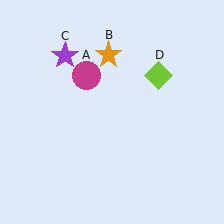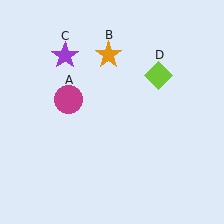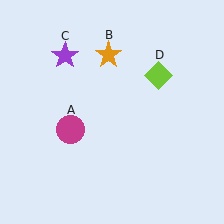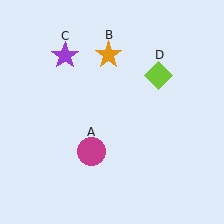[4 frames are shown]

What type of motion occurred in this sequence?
The magenta circle (object A) rotated counterclockwise around the center of the scene.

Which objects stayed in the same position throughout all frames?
Orange star (object B) and purple star (object C) and lime diamond (object D) remained stationary.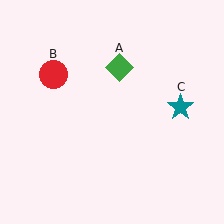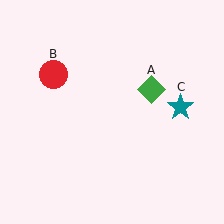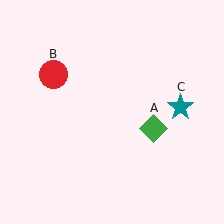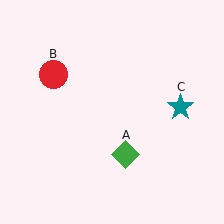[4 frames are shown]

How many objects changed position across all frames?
1 object changed position: green diamond (object A).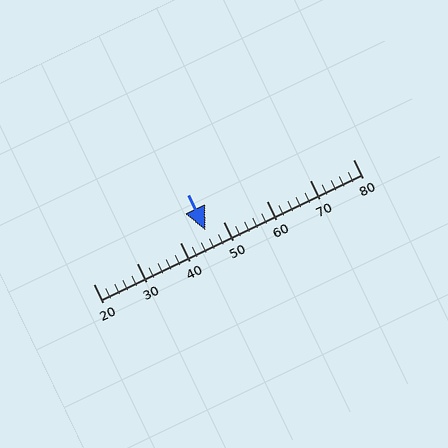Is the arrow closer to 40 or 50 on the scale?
The arrow is closer to 50.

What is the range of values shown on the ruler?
The ruler shows values from 20 to 80.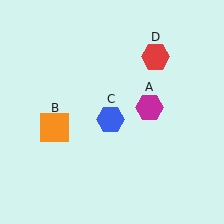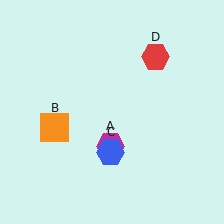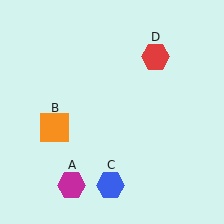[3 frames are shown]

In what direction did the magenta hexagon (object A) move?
The magenta hexagon (object A) moved down and to the left.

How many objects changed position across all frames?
2 objects changed position: magenta hexagon (object A), blue hexagon (object C).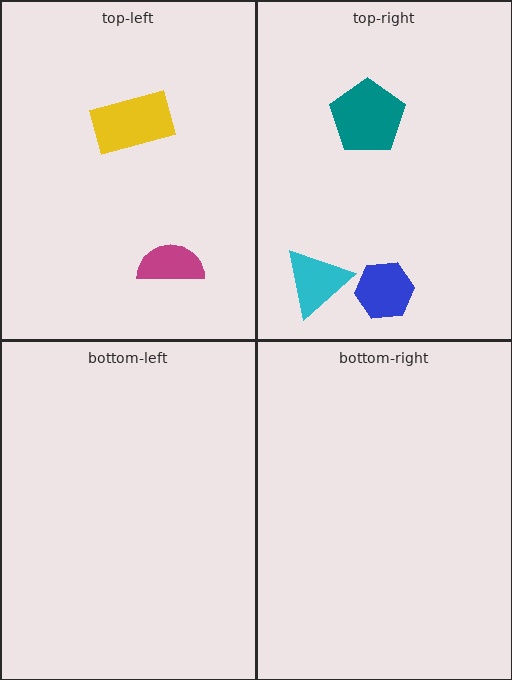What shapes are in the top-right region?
The blue hexagon, the teal pentagon, the cyan triangle.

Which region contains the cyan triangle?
The top-right region.